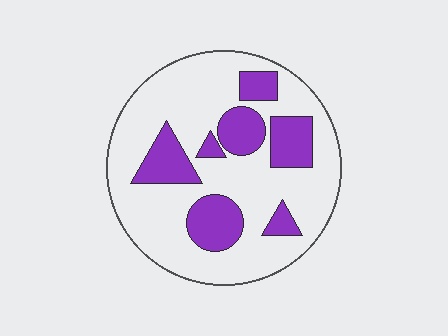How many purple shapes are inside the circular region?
7.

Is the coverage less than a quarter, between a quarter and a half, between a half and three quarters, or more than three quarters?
Between a quarter and a half.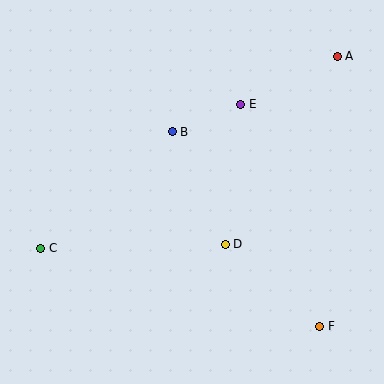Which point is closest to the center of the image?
Point D at (225, 244) is closest to the center.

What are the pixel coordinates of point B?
Point B is at (172, 132).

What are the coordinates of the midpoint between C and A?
The midpoint between C and A is at (189, 152).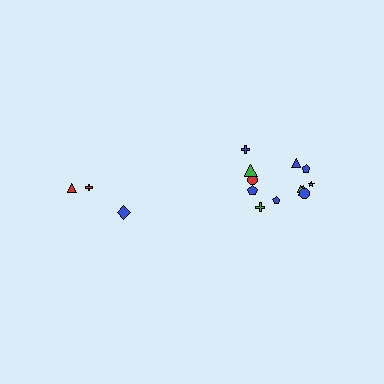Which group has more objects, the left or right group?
The right group.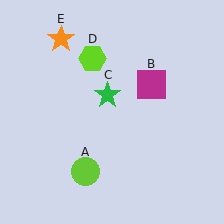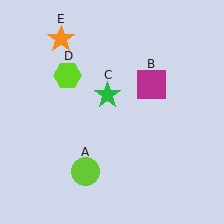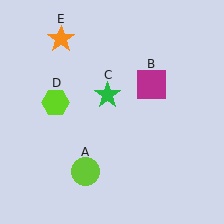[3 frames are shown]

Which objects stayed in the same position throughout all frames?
Lime circle (object A) and magenta square (object B) and green star (object C) and orange star (object E) remained stationary.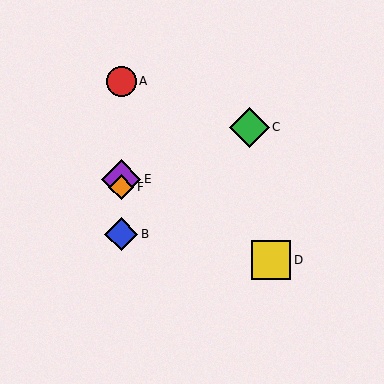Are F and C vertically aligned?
No, F is at x≈121 and C is at x≈249.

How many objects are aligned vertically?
4 objects (A, B, E, F) are aligned vertically.